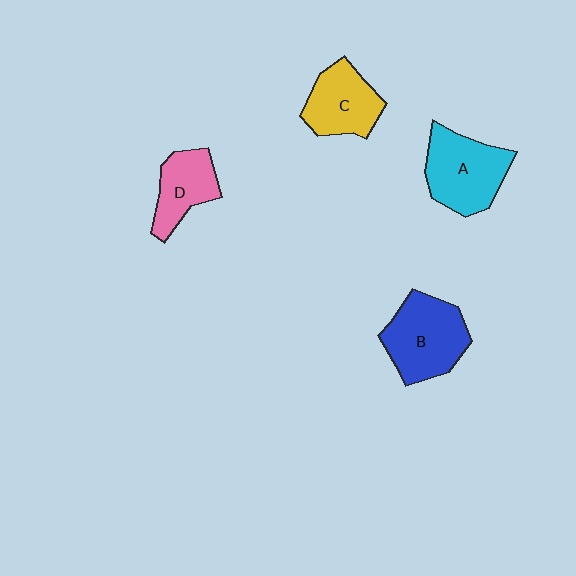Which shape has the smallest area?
Shape D (pink).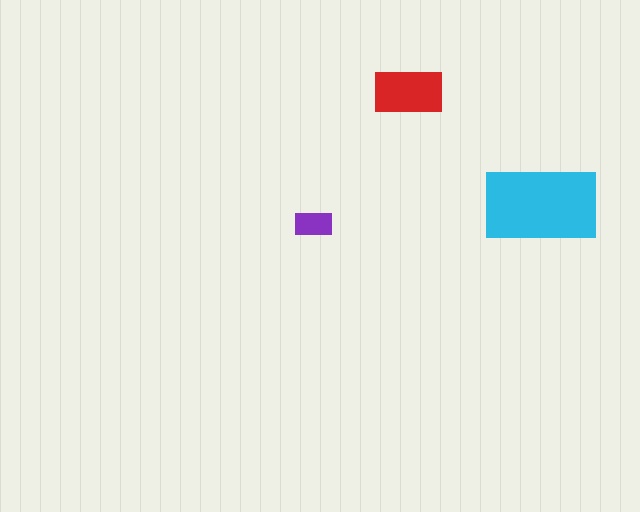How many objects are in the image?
There are 3 objects in the image.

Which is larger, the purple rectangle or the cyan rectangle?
The cyan one.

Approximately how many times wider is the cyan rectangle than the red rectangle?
About 1.5 times wider.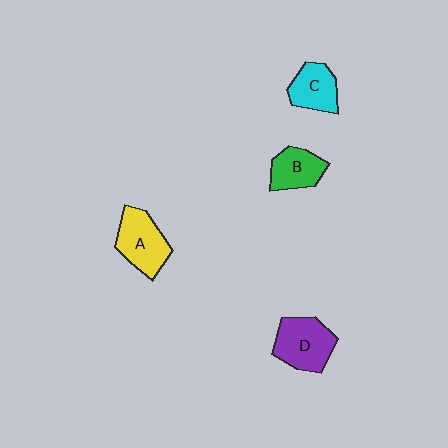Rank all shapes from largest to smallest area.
From largest to smallest: D (purple), A (yellow), C (cyan), B (green).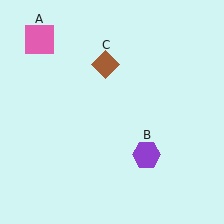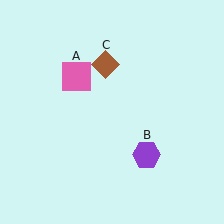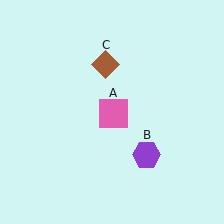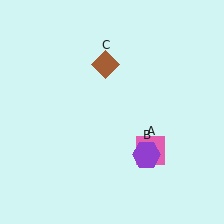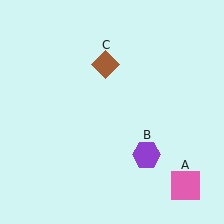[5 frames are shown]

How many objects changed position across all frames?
1 object changed position: pink square (object A).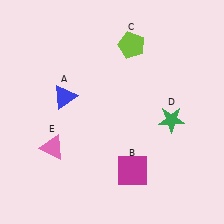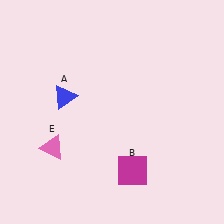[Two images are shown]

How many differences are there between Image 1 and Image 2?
There are 2 differences between the two images.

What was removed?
The green star (D), the lime pentagon (C) were removed in Image 2.